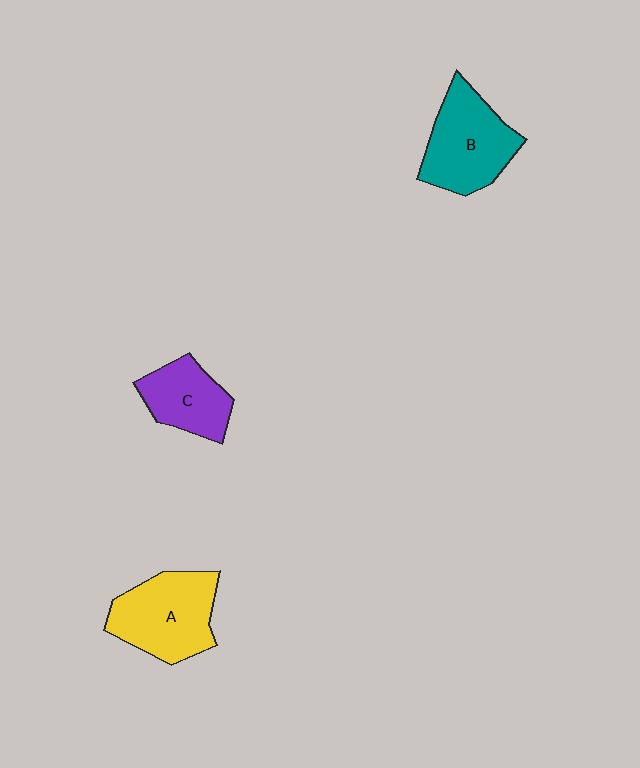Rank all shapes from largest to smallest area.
From largest to smallest: A (yellow), B (teal), C (purple).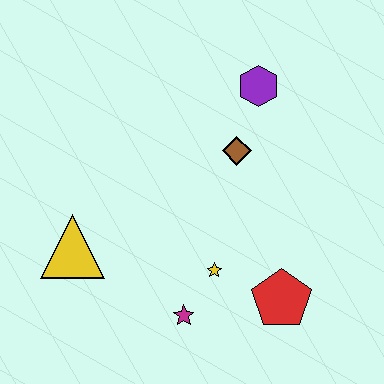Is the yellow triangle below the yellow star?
No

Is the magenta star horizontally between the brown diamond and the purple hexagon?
No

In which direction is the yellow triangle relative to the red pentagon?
The yellow triangle is to the left of the red pentagon.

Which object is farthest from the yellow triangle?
The purple hexagon is farthest from the yellow triangle.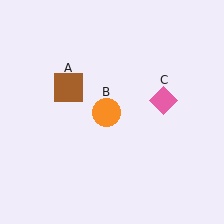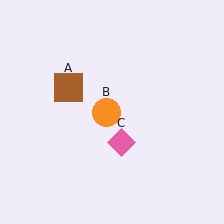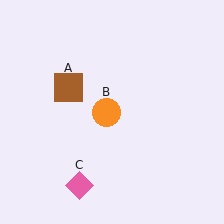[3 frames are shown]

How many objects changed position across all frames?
1 object changed position: pink diamond (object C).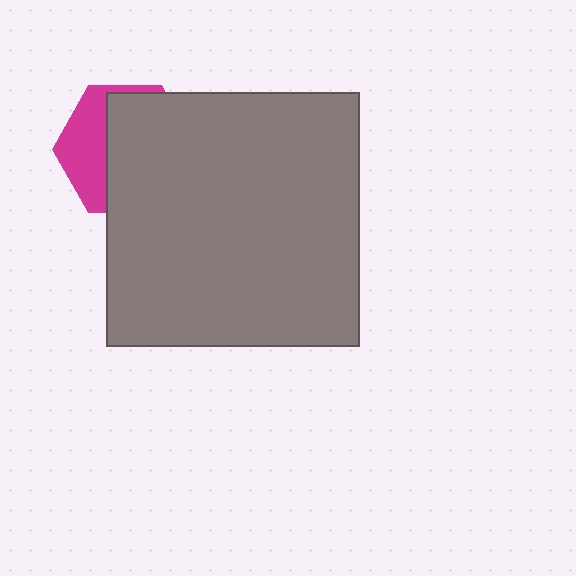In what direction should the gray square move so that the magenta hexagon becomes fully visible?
The gray square should move right. That is the shortest direction to clear the overlap and leave the magenta hexagon fully visible.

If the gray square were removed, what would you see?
You would see the complete magenta hexagon.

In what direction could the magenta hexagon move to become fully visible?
The magenta hexagon could move left. That would shift it out from behind the gray square entirely.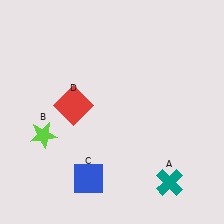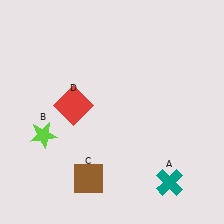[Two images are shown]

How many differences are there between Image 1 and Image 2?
There is 1 difference between the two images.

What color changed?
The square (C) changed from blue in Image 1 to brown in Image 2.